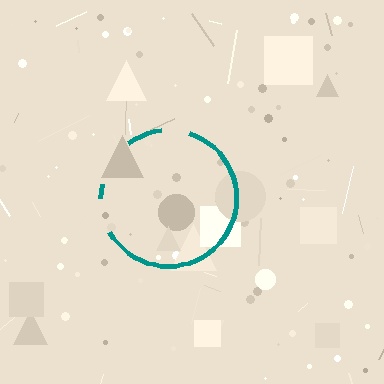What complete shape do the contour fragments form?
The contour fragments form a circle.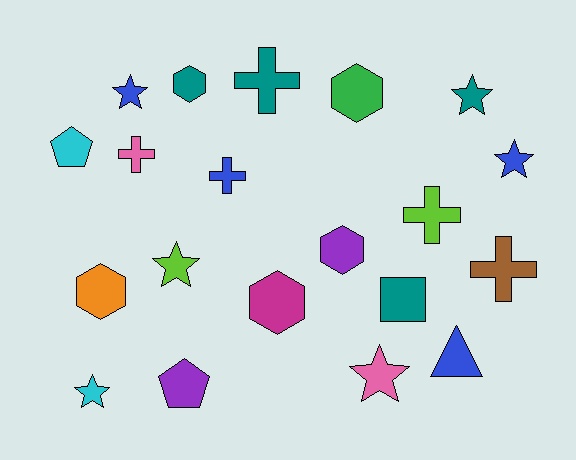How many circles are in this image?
There are no circles.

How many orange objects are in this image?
There is 1 orange object.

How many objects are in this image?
There are 20 objects.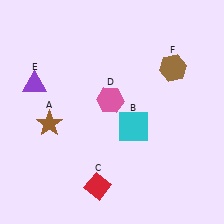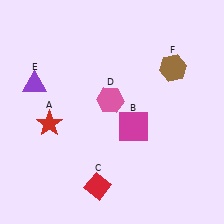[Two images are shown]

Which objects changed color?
A changed from brown to red. B changed from cyan to magenta.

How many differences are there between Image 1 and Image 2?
There are 2 differences between the two images.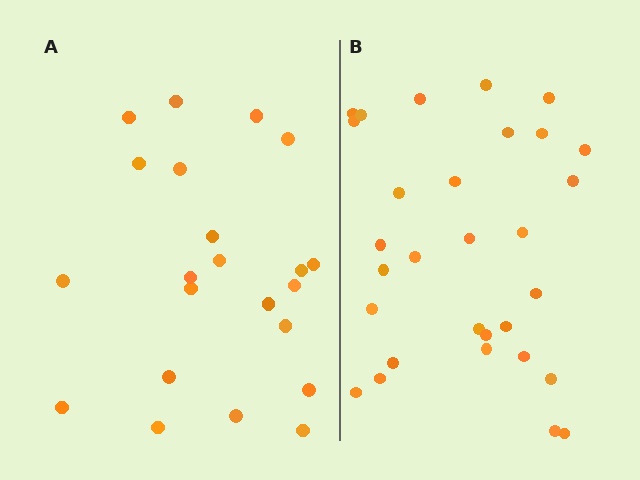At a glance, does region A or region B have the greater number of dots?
Region B (the right region) has more dots.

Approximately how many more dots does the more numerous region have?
Region B has roughly 8 or so more dots than region A.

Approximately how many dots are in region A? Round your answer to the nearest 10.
About 20 dots. (The exact count is 22, which rounds to 20.)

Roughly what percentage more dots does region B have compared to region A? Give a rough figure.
About 35% more.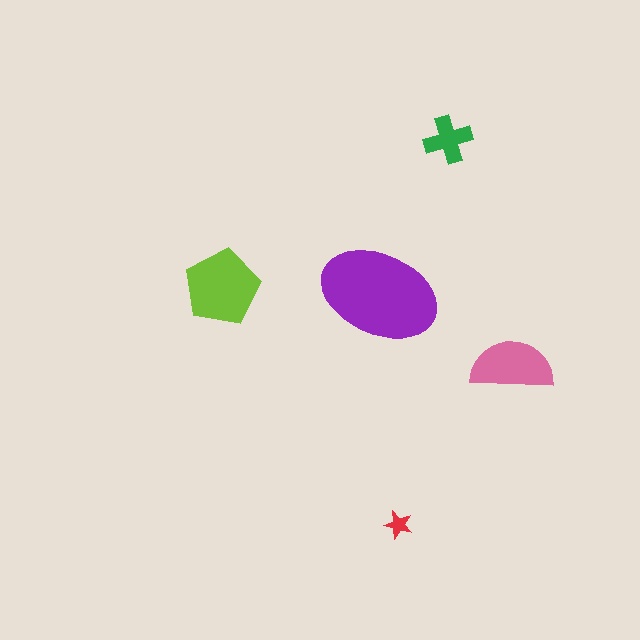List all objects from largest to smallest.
The purple ellipse, the lime pentagon, the pink semicircle, the green cross, the red star.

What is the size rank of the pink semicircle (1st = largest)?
3rd.